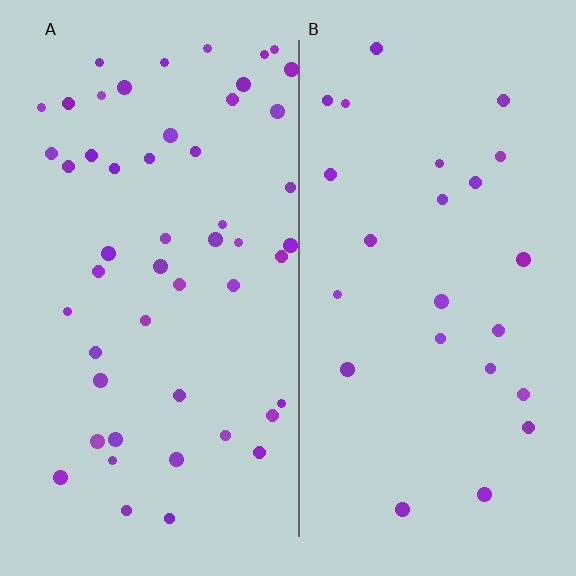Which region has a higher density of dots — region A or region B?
A (the left).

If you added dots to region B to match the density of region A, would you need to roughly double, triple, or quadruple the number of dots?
Approximately double.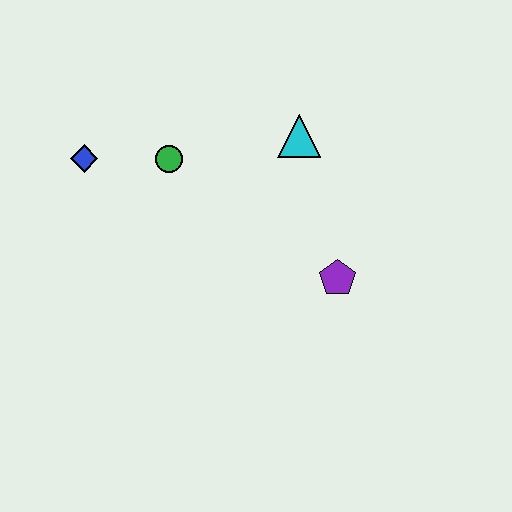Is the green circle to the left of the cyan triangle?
Yes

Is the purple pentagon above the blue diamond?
No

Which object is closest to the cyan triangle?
The green circle is closest to the cyan triangle.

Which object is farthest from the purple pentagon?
The blue diamond is farthest from the purple pentagon.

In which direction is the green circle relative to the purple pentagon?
The green circle is to the left of the purple pentagon.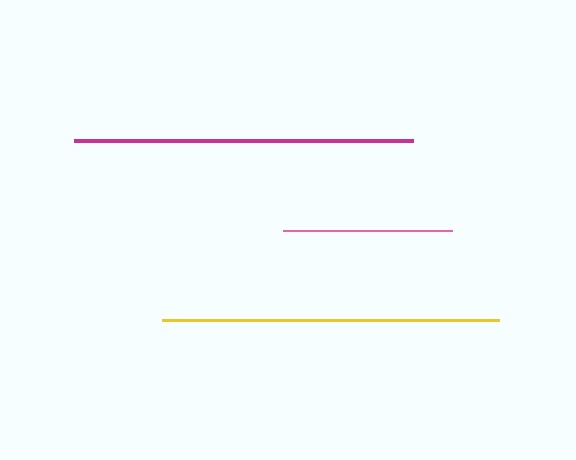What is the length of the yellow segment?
The yellow segment is approximately 337 pixels long.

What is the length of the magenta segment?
The magenta segment is approximately 339 pixels long.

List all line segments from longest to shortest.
From longest to shortest: magenta, yellow, pink.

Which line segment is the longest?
The magenta line is the longest at approximately 339 pixels.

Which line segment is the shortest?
The pink line is the shortest at approximately 169 pixels.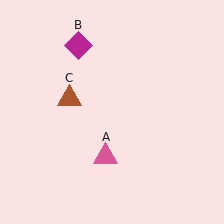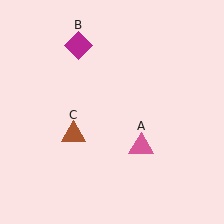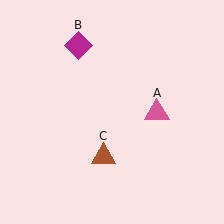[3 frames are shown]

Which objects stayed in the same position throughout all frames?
Magenta diamond (object B) remained stationary.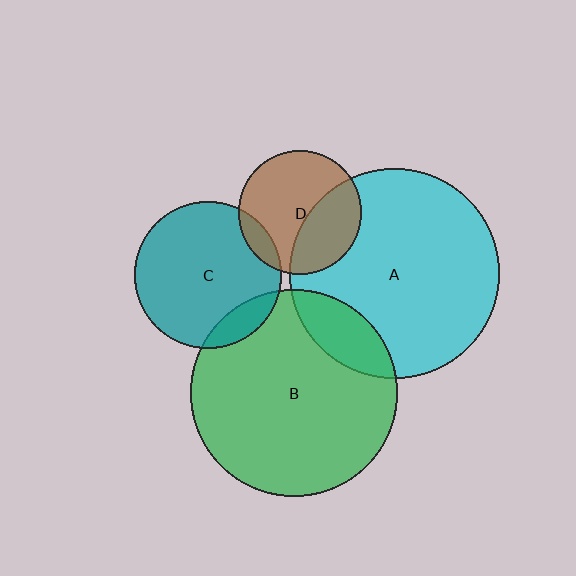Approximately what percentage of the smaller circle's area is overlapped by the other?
Approximately 10%.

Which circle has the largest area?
Circle A (cyan).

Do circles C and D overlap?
Yes.